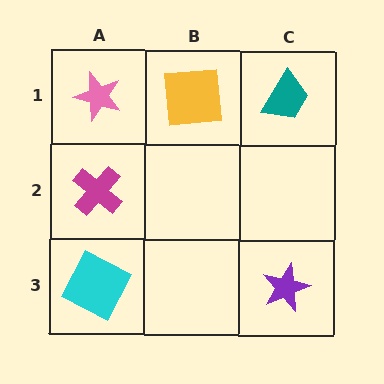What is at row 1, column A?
A pink star.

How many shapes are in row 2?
1 shape.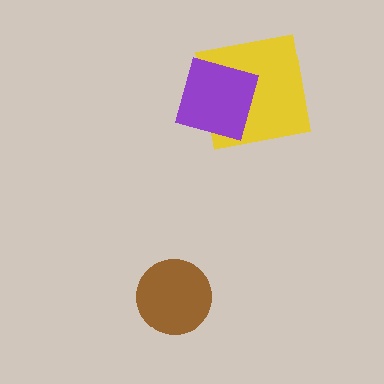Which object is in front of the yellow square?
The purple square is in front of the yellow square.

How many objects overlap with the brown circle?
0 objects overlap with the brown circle.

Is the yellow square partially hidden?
Yes, it is partially covered by another shape.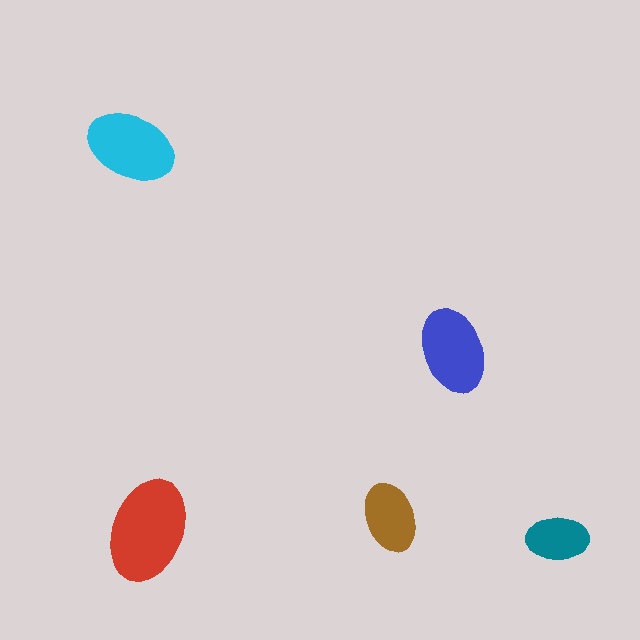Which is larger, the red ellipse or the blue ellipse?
The red one.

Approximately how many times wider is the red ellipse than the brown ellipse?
About 1.5 times wider.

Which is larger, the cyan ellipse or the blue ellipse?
The cyan one.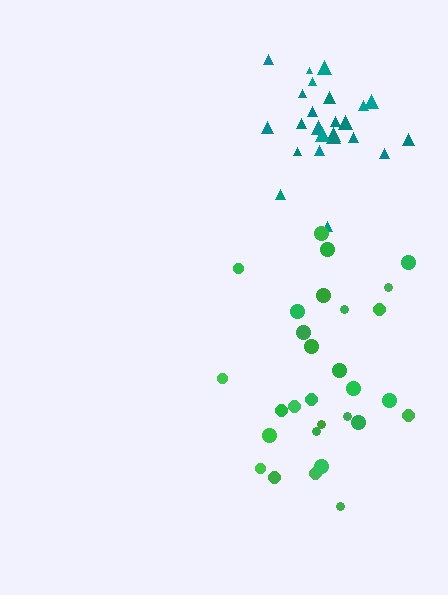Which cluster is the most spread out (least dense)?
Green.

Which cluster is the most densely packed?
Teal.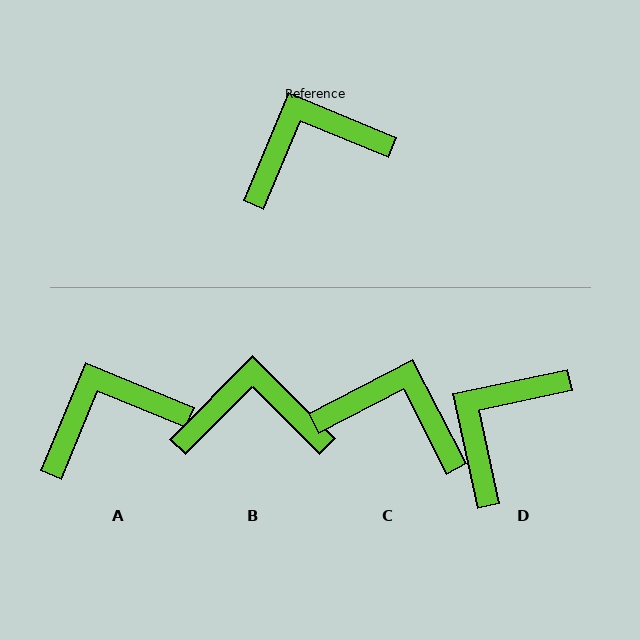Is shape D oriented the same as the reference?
No, it is off by about 35 degrees.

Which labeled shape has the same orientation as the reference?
A.